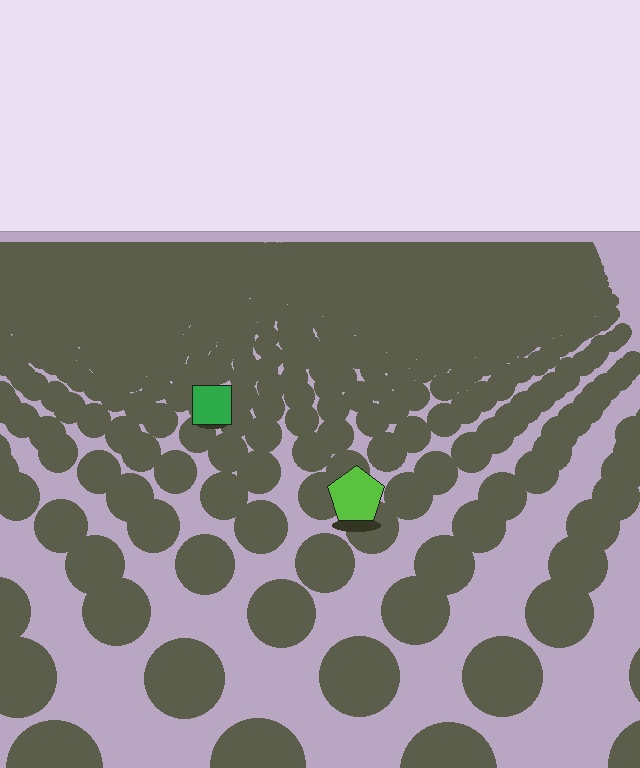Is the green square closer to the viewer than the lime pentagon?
No. The lime pentagon is closer — you can tell from the texture gradient: the ground texture is coarser near it.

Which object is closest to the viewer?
The lime pentagon is closest. The texture marks near it are larger and more spread out.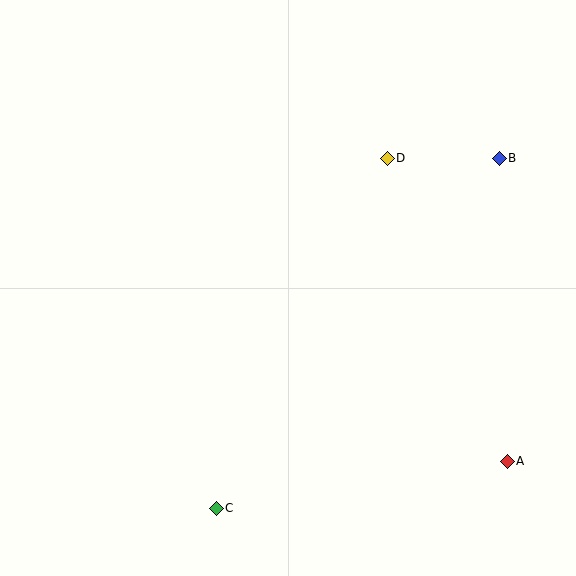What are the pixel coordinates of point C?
Point C is at (216, 508).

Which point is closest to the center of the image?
Point D at (387, 158) is closest to the center.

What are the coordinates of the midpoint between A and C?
The midpoint between A and C is at (362, 485).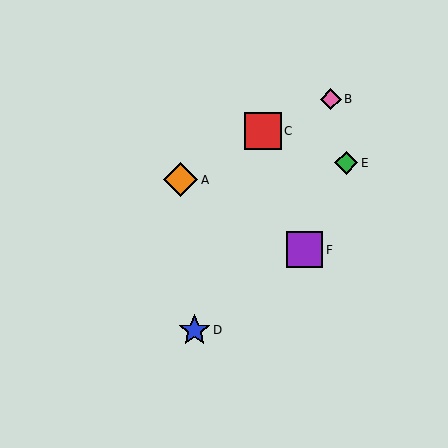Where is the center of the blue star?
The center of the blue star is at (194, 330).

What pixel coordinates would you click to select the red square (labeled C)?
Click at (263, 131) to select the red square C.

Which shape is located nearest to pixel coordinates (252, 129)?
The red square (labeled C) at (263, 131) is nearest to that location.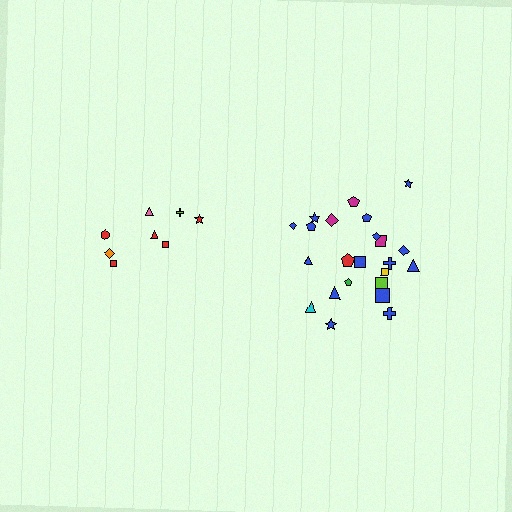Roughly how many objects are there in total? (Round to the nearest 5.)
Roughly 35 objects in total.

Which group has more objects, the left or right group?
The right group.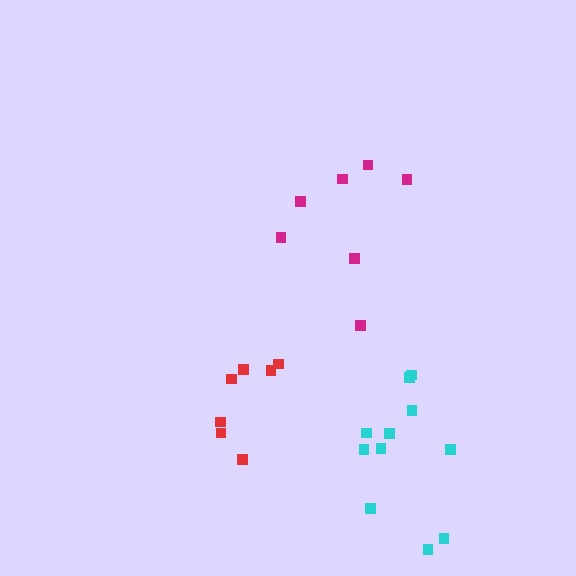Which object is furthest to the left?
The red cluster is leftmost.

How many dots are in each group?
Group 1: 7 dots, Group 2: 11 dots, Group 3: 7 dots (25 total).